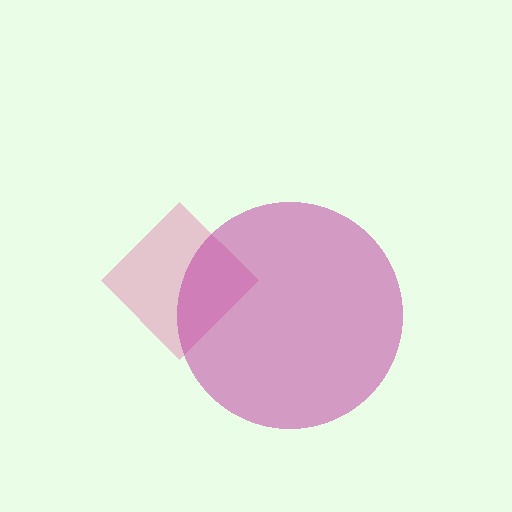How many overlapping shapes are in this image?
There are 2 overlapping shapes in the image.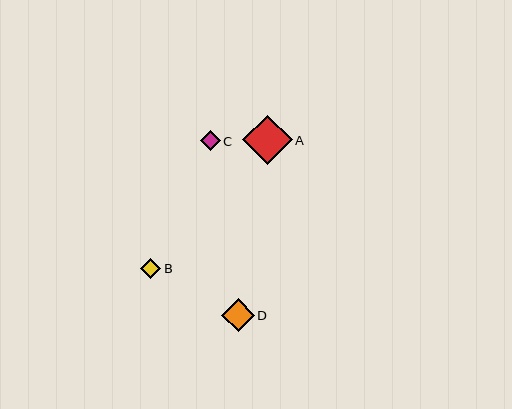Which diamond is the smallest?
Diamond C is the smallest with a size of approximately 20 pixels.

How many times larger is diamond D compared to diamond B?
Diamond D is approximately 1.6 times the size of diamond B.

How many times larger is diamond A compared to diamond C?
Diamond A is approximately 2.4 times the size of diamond C.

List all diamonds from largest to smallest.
From largest to smallest: A, D, B, C.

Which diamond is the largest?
Diamond A is the largest with a size of approximately 49 pixels.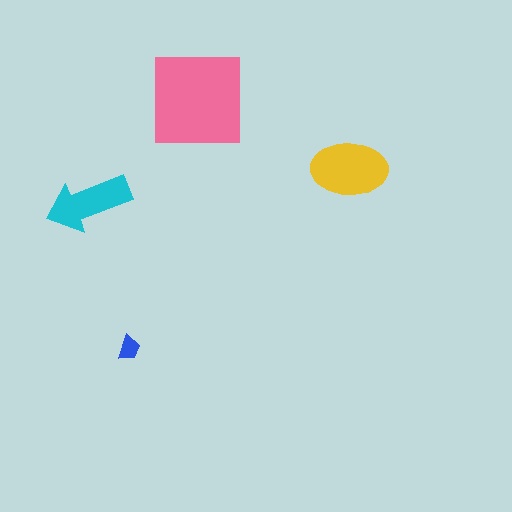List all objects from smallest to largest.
The blue trapezoid, the cyan arrow, the yellow ellipse, the pink square.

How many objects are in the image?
There are 4 objects in the image.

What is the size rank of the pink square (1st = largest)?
1st.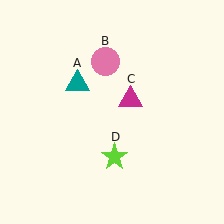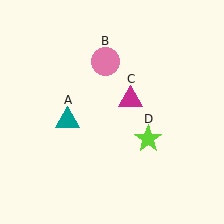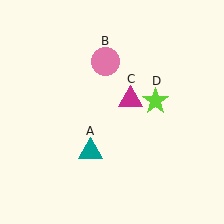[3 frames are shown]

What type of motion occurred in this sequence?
The teal triangle (object A), lime star (object D) rotated counterclockwise around the center of the scene.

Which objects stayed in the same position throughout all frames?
Pink circle (object B) and magenta triangle (object C) remained stationary.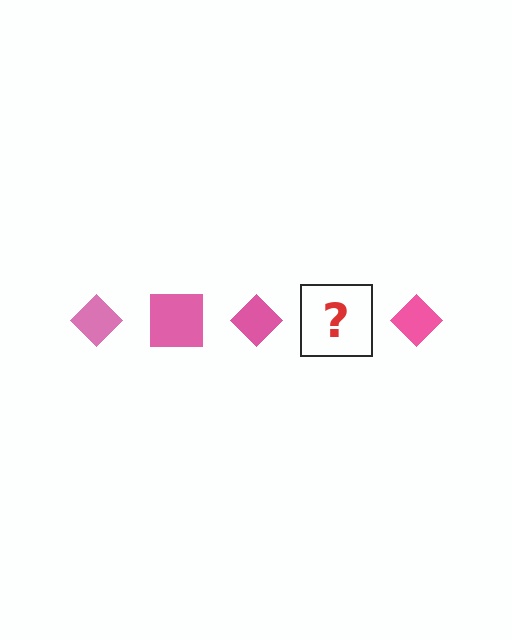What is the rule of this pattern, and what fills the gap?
The rule is that the pattern cycles through diamond, square shapes in pink. The gap should be filled with a pink square.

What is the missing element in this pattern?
The missing element is a pink square.